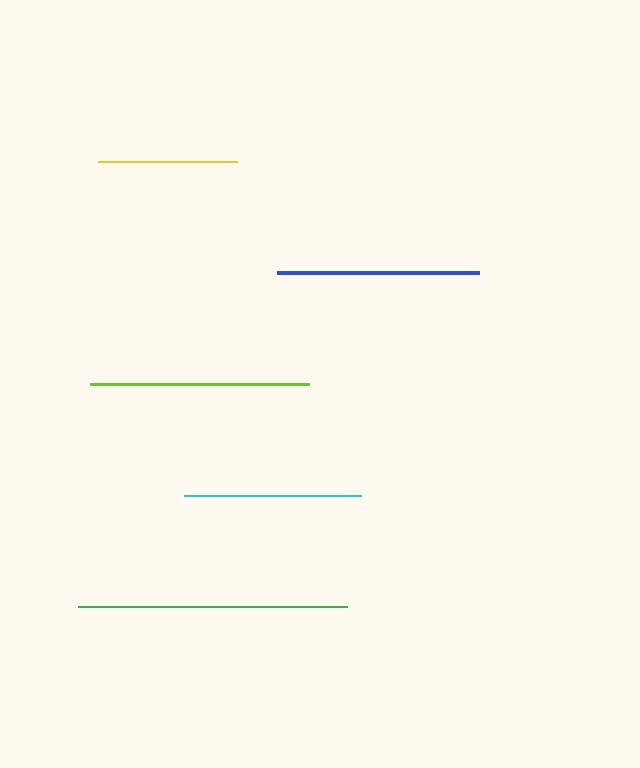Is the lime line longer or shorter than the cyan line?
The lime line is longer than the cyan line.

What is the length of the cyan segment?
The cyan segment is approximately 177 pixels long.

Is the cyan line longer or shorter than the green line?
The green line is longer than the cyan line.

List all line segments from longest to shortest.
From longest to shortest: green, lime, blue, cyan, yellow.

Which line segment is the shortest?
The yellow line is the shortest at approximately 139 pixels.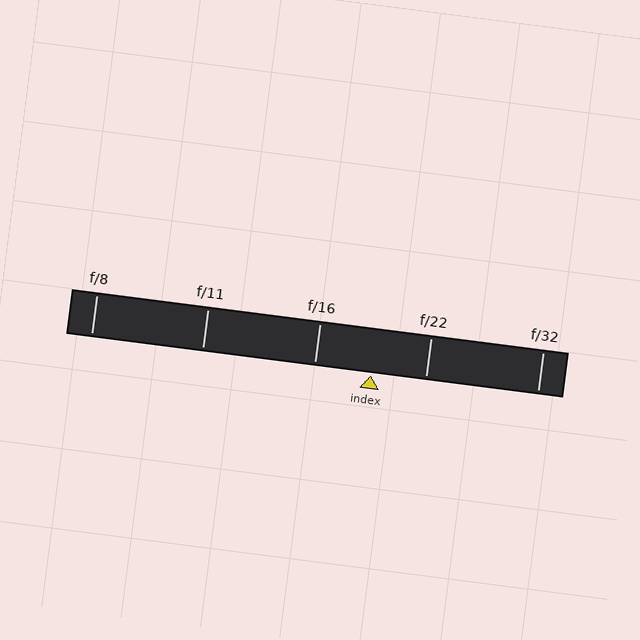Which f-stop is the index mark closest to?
The index mark is closest to f/22.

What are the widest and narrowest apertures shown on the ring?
The widest aperture shown is f/8 and the narrowest is f/32.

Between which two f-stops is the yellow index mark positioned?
The index mark is between f/16 and f/22.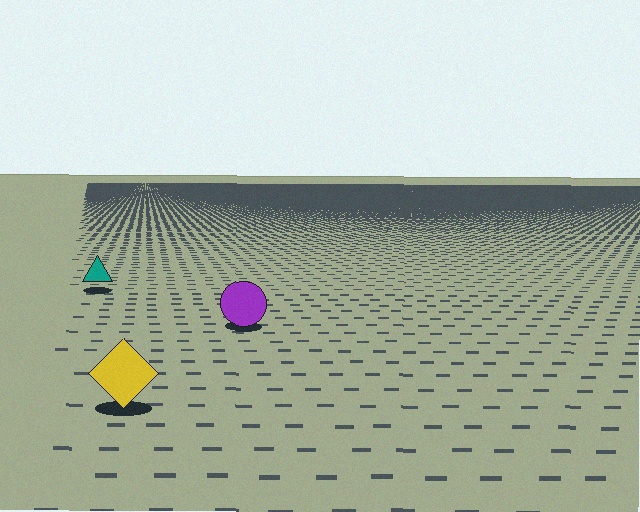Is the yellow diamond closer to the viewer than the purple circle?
Yes. The yellow diamond is closer — you can tell from the texture gradient: the ground texture is coarser near it.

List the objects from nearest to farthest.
From nearest to farthest: the yellow diamond, the purple circle, the teal triangle.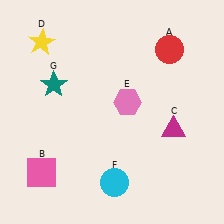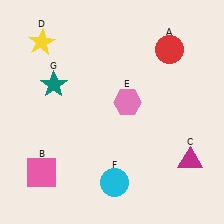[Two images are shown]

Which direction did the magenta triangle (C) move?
The magenta triangle (C) moved down.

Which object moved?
The magenta triangle (C) moved down.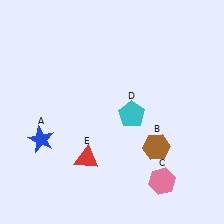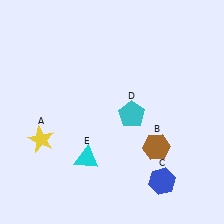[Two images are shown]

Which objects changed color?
A changed from blue to yellow. C changed from pink to blue. E changed from red to cyan.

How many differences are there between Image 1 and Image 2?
There are 3 differences between the two images.